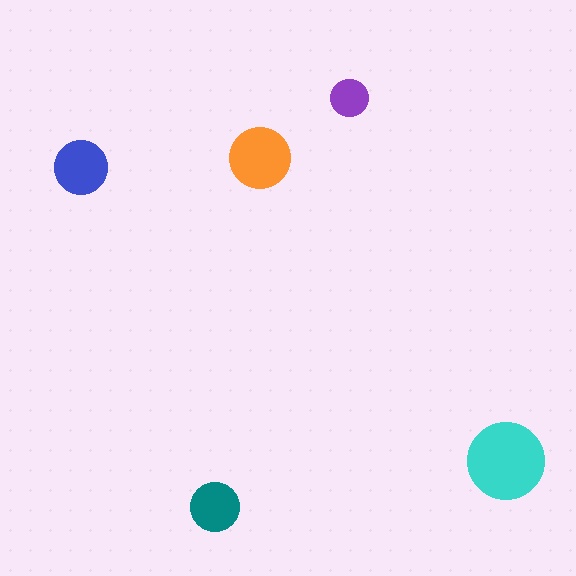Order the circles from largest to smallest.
the cyan one, the orange one, the blue one, the teal one, the purple one.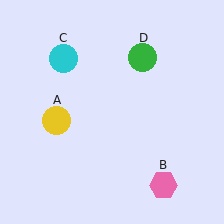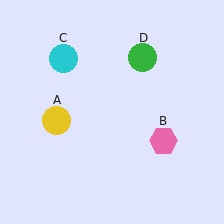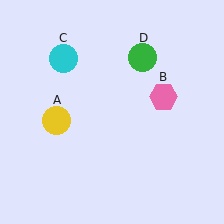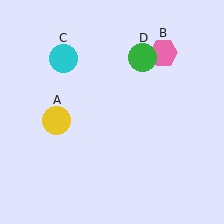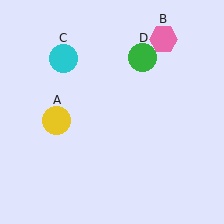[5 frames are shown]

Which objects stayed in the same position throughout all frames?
Yellow circle (object A) and cyan circle (object C) and green circle (object D) remained stationary.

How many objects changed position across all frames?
1 object changed position: pink hexagon (object B).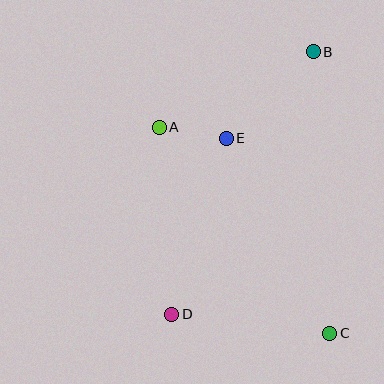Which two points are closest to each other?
Points A and E are closest to each other.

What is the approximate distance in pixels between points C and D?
The distance between C and D is approximately 159 pixels.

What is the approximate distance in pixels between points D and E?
The distance between D and E is approximately 184 pixels.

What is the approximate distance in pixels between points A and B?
The distance between A and B is approximately 171 pixels.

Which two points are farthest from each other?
Points B and D are farthest from each other.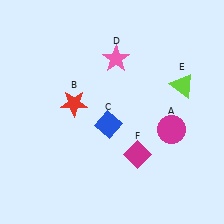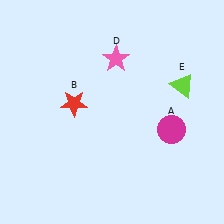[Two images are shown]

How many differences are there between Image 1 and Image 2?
There are 2 differences between the two images.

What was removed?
The magenta diamond (F), the blue diamond (C) were removed in Image 2.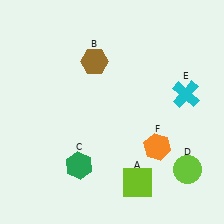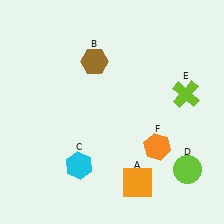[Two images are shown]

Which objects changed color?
A changed from lime to orange. C changed from green to cyan. E changed from cyan to lime.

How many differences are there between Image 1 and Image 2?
There are 3 differences between the two images.